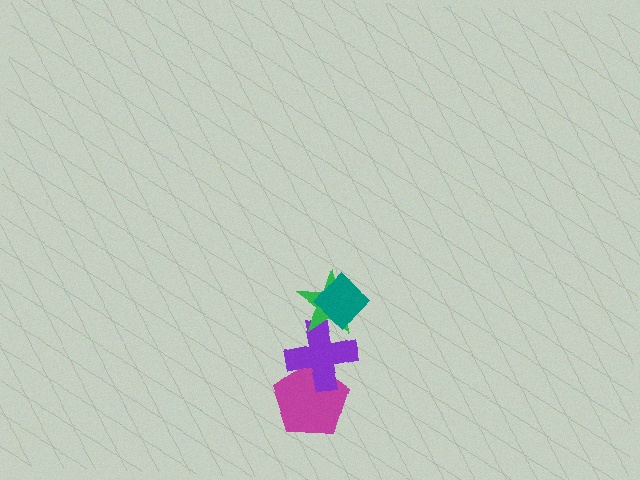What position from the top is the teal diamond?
The teal diamond is 1st from the top.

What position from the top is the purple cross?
The purple cross is 3rd from the top.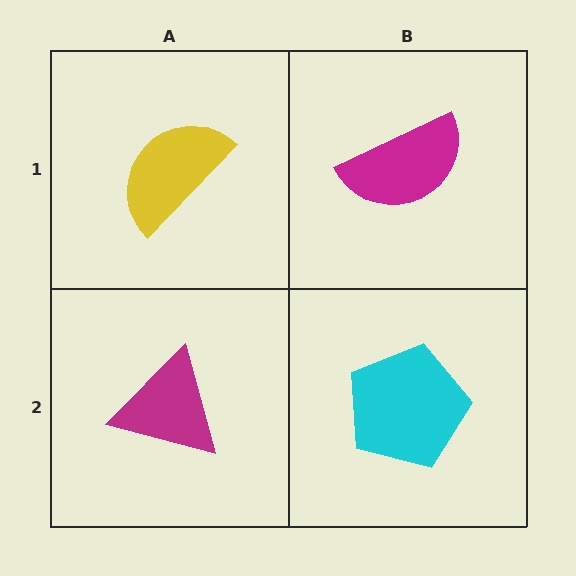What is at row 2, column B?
A cyan pentagon.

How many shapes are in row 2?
2 shapes.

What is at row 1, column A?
A yellow semicircle.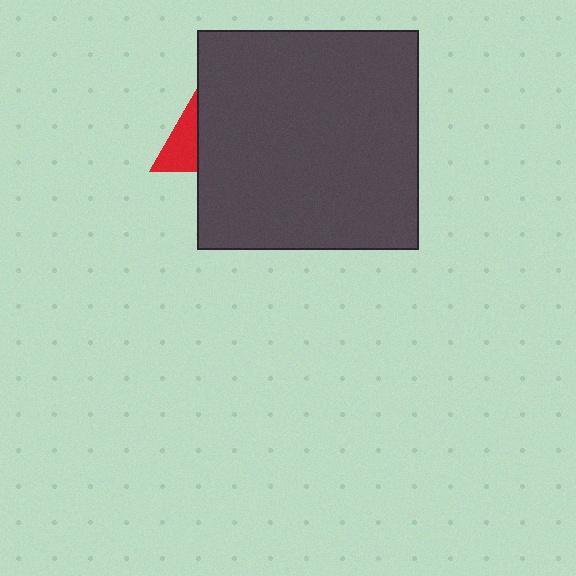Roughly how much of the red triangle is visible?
A small part of it is visible (roughly 40%).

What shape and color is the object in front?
The object in front is a dark gray rectangle.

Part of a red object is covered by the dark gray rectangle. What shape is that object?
It is a triangle.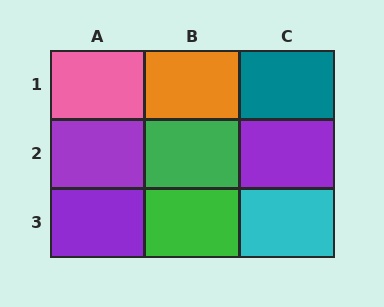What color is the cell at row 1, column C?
Teal.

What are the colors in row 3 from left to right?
Purple, green, cyan.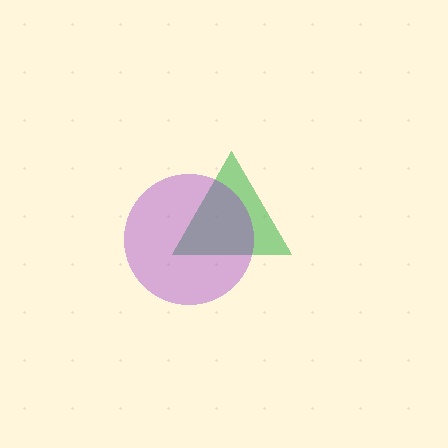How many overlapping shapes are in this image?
There are 2 overlapping shapes in the image.